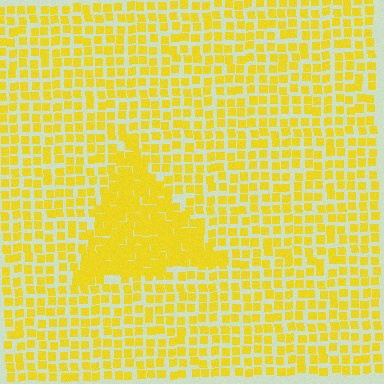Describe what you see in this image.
The image contains small yellow elements arranged at two different densities. A triangle-shaped region is visible where the elements are more densely packed than the surrounding area.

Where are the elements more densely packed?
The elements are more densely packed inside the triangle boundary.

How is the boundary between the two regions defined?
The boundary is defined by a change in element density (approximately 1.9x ratio). All elements are the same color, size, and shape.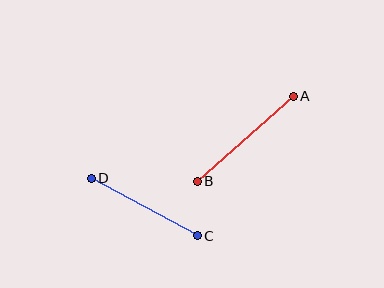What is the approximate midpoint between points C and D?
The midpoint is at approximately (144, 207) pixels.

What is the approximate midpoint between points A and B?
The midpoint is at approximately (245, 139) pixels.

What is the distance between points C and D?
The distance is approximately 120 pixels.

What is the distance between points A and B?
The distance is approximately 128 pixels.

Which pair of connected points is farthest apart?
Points A and B are farthest apart.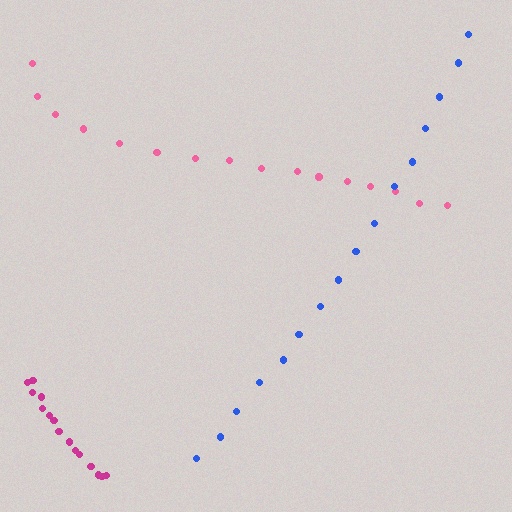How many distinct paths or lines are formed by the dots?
There are 3 distinct paths.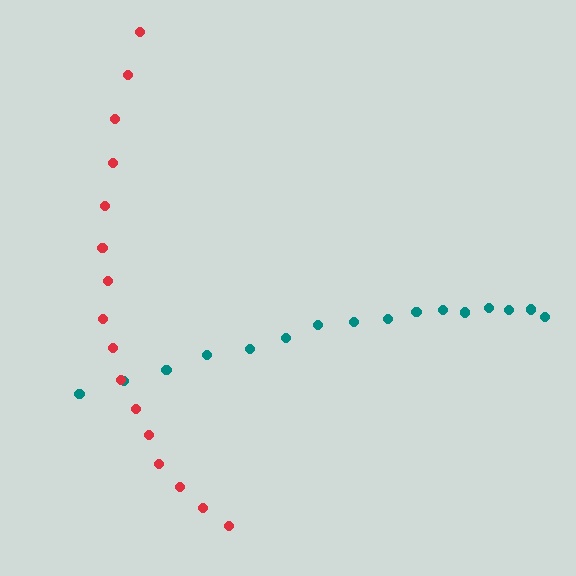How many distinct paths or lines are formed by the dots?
There are 2 distinct paths.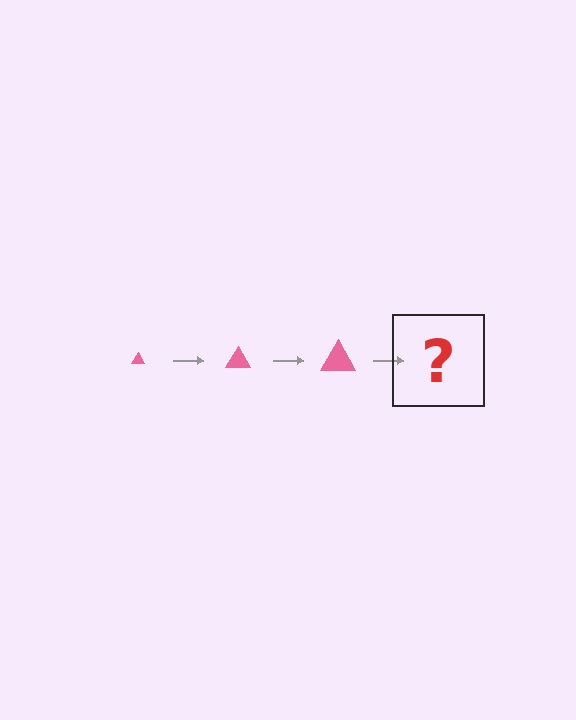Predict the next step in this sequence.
The next step is a pink triangle, larger than the previous one.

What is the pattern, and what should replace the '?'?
The pattern is that the triangle gets progressively larger each step. The '?' should be a pink triangle, larger than the previous one.